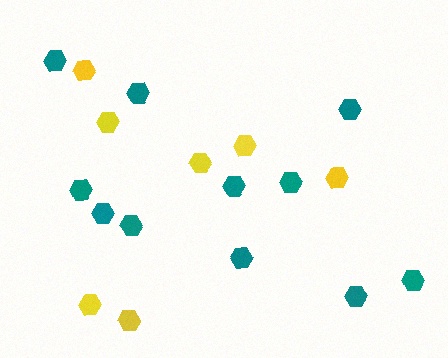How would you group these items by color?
There are 2 groups: one group of yellow hexagons (7) and one group of teal hexagons (11).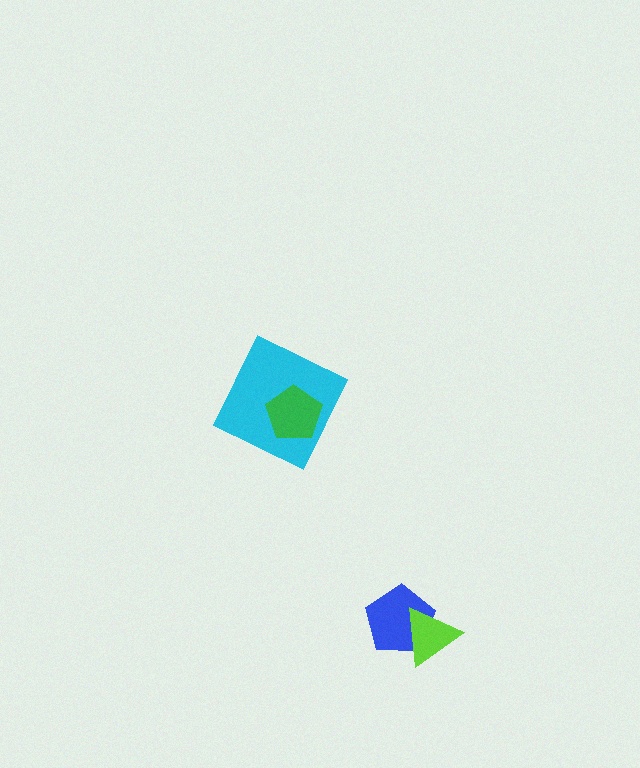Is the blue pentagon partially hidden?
Yes, it is partially covered by another shape.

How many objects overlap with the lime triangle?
1 object overlaps with the lime triangle.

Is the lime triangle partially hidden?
No, no other shape covers it.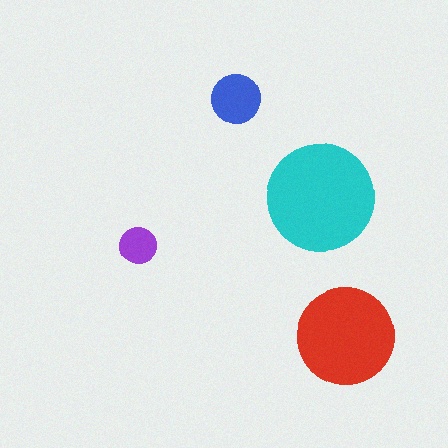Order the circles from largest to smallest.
the cyan one, the red one, the blue one, the purple one.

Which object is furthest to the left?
The purple circle is leftmost.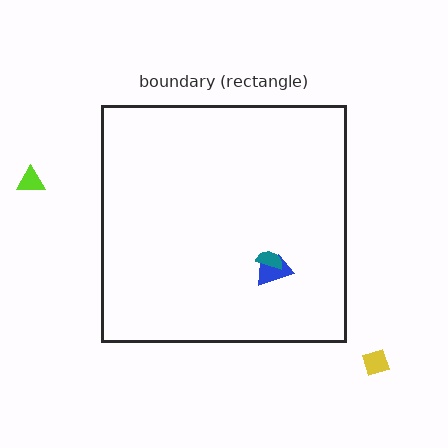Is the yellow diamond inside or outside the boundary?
Outside.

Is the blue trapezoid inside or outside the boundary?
Inside.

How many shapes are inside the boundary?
2 inside, 2 outside.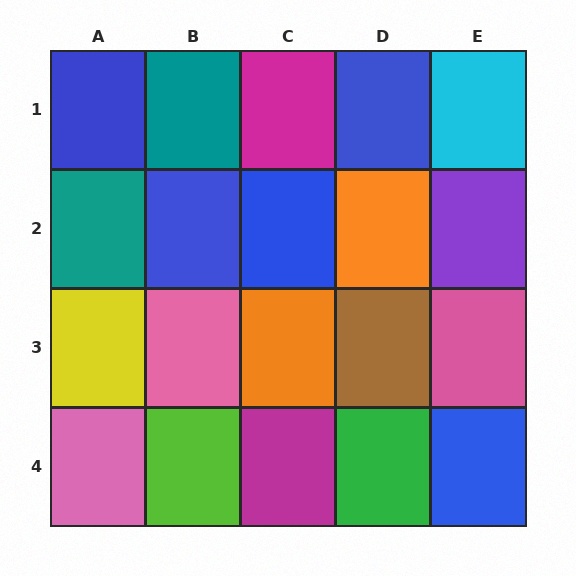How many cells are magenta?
2 cells are magenta.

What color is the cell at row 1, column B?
Teal.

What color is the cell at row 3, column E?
Pink.